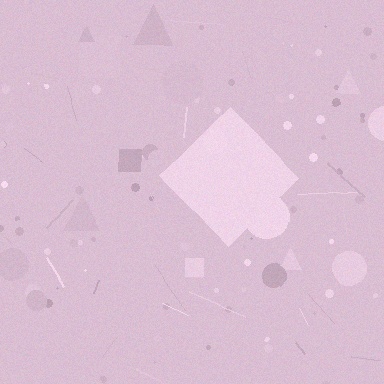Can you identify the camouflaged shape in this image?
The camouflaged shape is a diamond.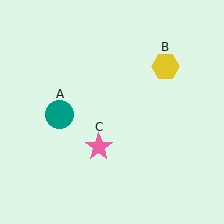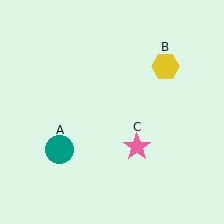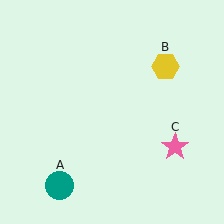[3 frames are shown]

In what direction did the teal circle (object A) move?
The teal circle (object A) moved down.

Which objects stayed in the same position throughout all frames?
Yellow hexagon (object B) remained stationary.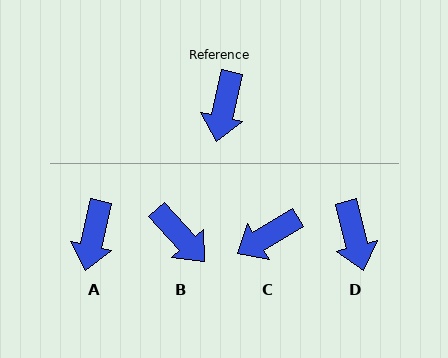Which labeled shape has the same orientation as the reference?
A.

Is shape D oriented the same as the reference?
No, it is off by about 27 degrees.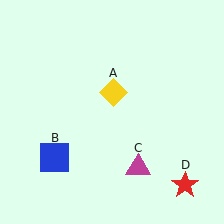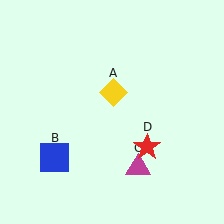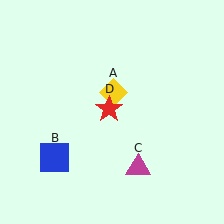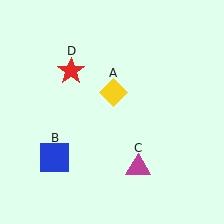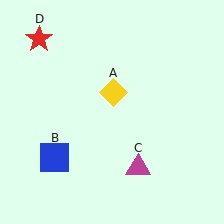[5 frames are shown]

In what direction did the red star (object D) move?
The red star (object D) moved up and to the left.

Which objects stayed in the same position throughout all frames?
Yellow diamond (object A) and blue square (object B) and magenta triangle (object C) remained stationary.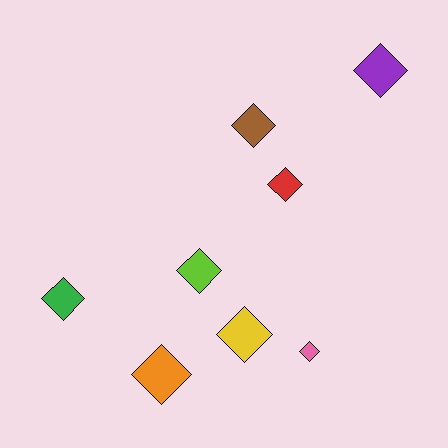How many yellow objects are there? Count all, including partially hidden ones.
There is 1 yellow object.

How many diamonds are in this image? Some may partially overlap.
There are 8 diamonds.